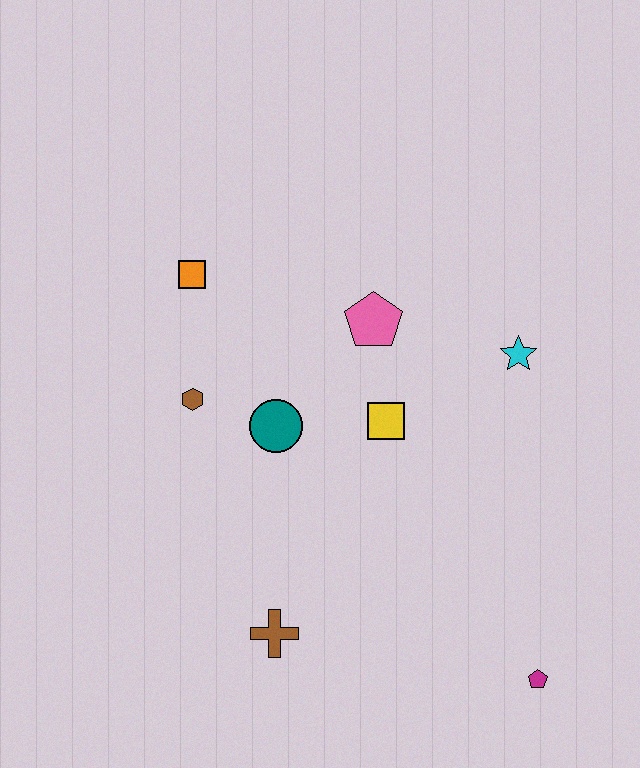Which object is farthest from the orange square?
The magenta pentagon is farthest from the orange square.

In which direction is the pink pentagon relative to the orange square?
The pink pentagon is to the right of the orange square.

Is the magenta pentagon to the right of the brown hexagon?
Yes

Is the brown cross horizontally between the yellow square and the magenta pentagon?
No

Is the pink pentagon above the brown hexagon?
Yes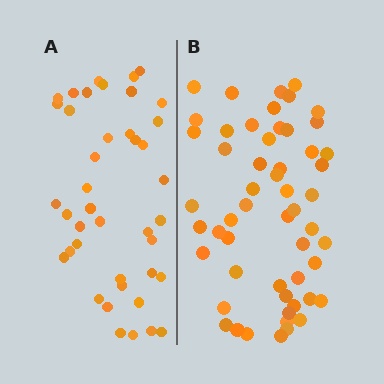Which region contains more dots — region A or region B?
Region B (the right region) has more dots.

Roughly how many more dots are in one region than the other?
Region B has approximately 15 more dots than region A.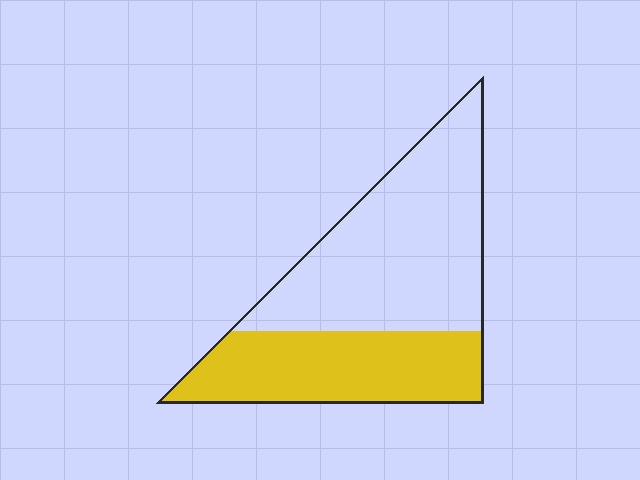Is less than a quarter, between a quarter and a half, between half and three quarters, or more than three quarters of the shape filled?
Between a quarter and a half.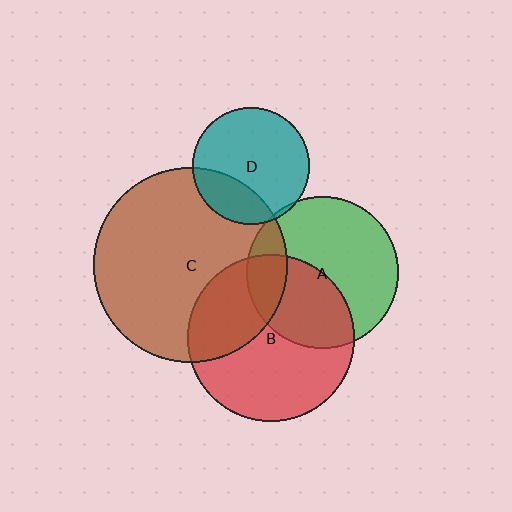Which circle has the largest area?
Circle C (brown).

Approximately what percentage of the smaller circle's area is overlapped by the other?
Approximately 25%.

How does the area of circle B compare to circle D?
Approximately 2.0 times.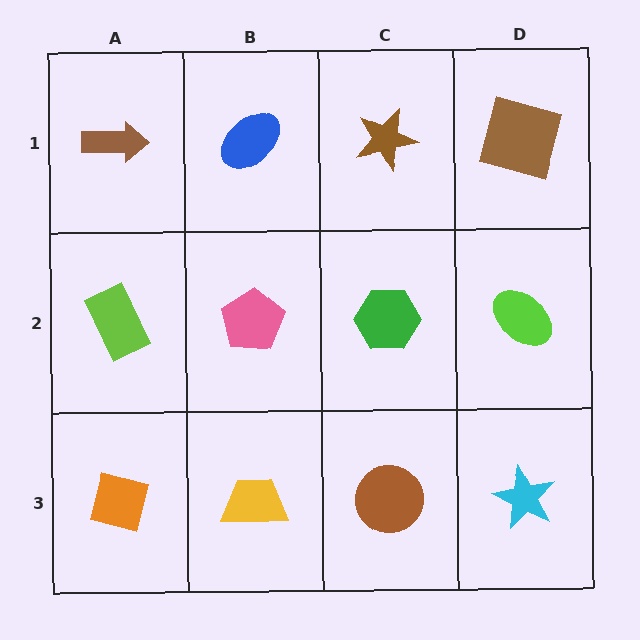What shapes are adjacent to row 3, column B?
A pink pentagon (row 2, column B), an orange square (row 3, column A), a brown circle (row 3, column C).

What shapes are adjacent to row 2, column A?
A brown arrow (row 1, column A), an orange square (row 3, column A), a pink pentagon (row 2, column B).